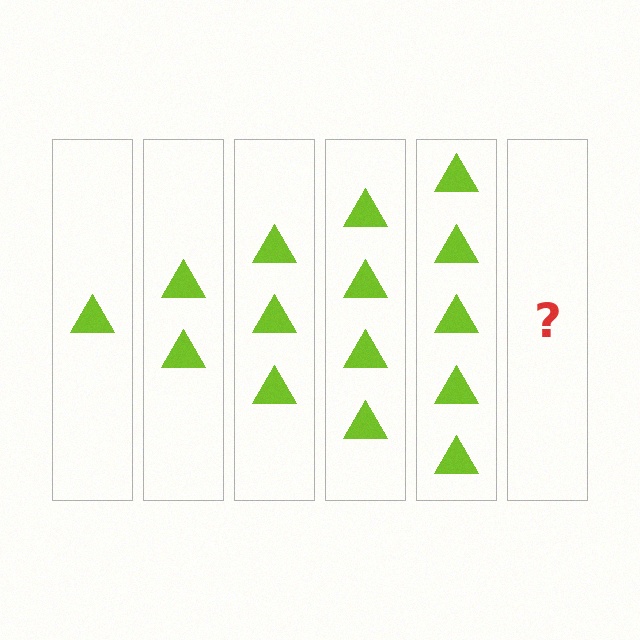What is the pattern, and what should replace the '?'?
The pattern is that each step adds one more triangle. The '?' should be 6 triangles.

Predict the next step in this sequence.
The next step is 6 triangles.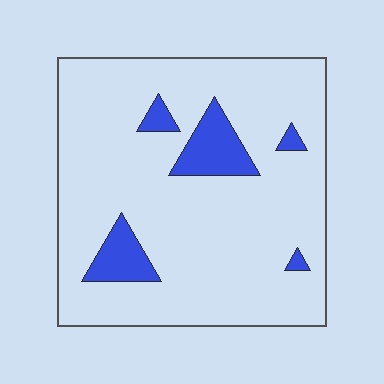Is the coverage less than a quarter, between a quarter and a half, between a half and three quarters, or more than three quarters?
Less than a quarter.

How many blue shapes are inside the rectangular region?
5.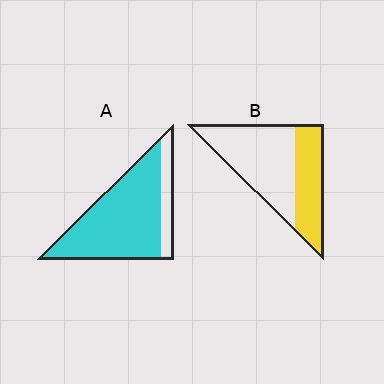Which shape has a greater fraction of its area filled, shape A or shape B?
Shape A.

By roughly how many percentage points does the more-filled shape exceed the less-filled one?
By roughly 45 percentage points (A over B).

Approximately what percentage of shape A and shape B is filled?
A is approximately 80% and B is approximately 40%.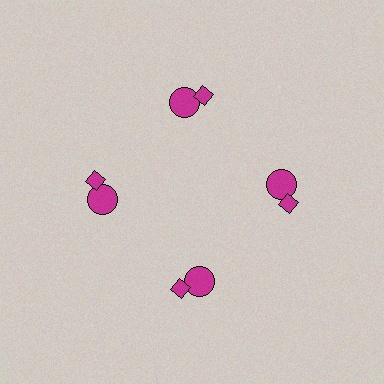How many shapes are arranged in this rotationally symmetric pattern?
There are 8 shapes, arranged in 4 groups of 2.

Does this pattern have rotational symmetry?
Yes, this pattern has 4-fold rotational symmetry. It looks the same after rotating 90 degrees around the center.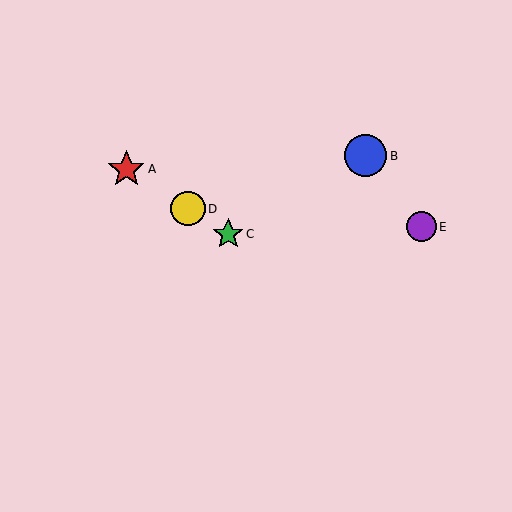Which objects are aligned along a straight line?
Objects A, C, D are aligned along a straight line.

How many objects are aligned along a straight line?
3 objects (A, C, D) are aligned along a straight line.